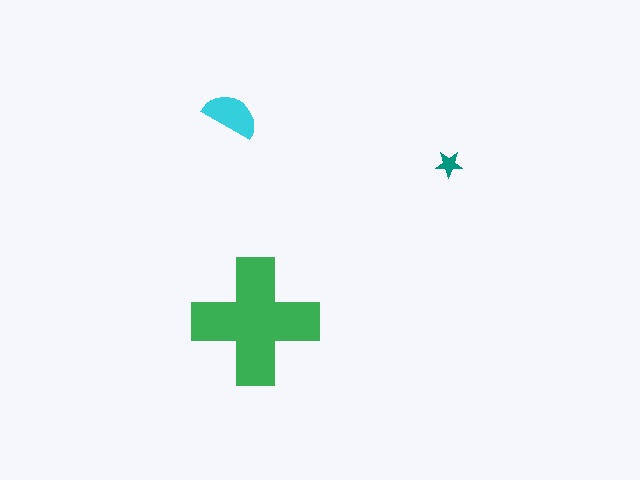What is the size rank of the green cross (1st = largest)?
1st.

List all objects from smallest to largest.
The teal star, the cyan semicircle, the green cross.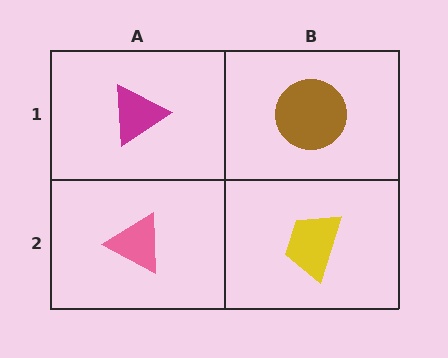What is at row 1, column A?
A magenta triangle.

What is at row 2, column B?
A yellow trapezoid.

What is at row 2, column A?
A pink triangle.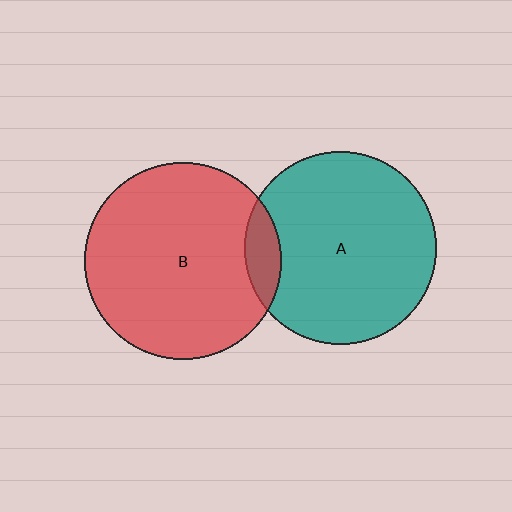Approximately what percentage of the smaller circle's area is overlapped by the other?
Approximately 10%.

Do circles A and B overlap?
Yes.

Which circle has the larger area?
Circle B (red).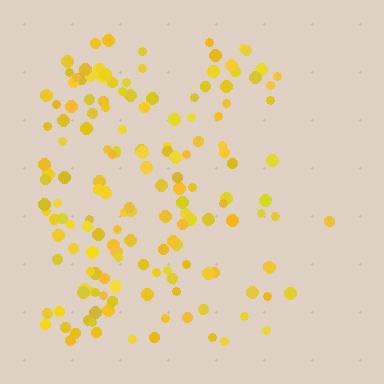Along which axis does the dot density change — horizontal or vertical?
Horizontal.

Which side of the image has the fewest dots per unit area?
The right.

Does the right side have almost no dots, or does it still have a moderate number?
Still a moderate number, just noticeably fewer than the left.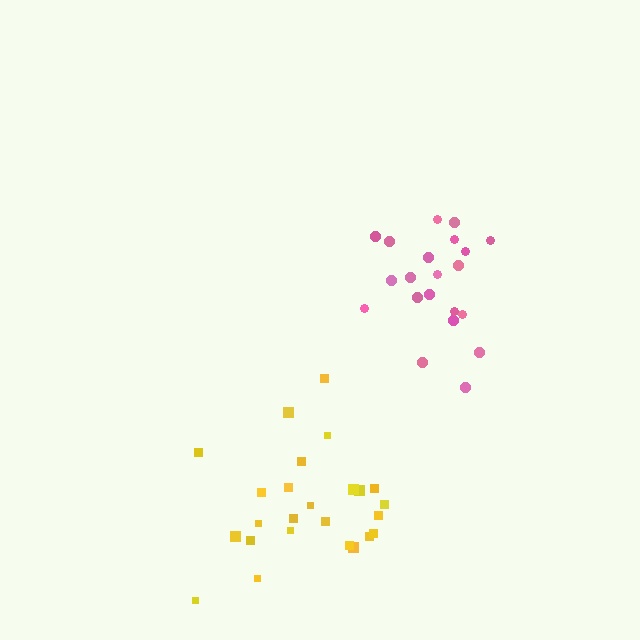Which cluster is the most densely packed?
Pink.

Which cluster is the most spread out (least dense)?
Yellow.